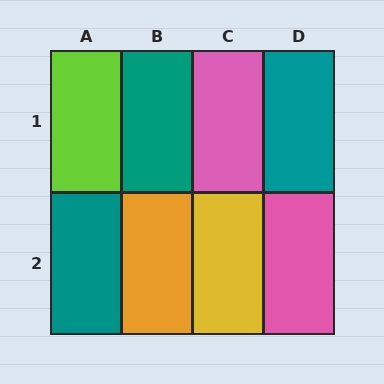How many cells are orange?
1 cell is orange.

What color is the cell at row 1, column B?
Teal.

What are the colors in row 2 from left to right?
Teal, orange, yellow, pink.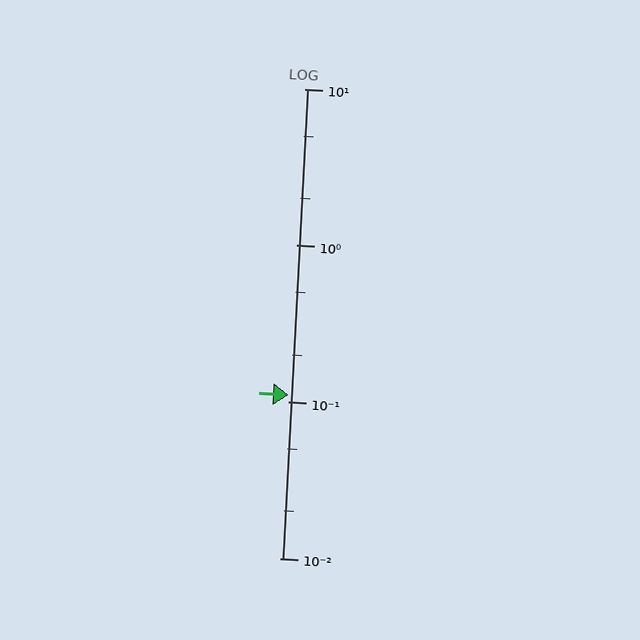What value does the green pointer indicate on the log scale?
The pointer indicates approximately 0.11.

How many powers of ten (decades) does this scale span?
The scale spans 3 decades, from 0.01 to 10.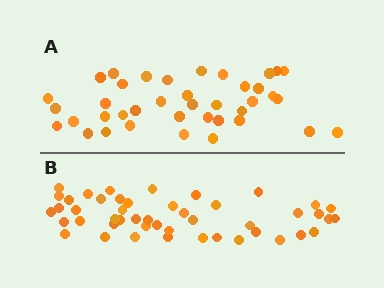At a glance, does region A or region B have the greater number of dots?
Region B (the bottom region) has more dots.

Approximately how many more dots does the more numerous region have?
Region B has roughly 8 or so more dots than region A.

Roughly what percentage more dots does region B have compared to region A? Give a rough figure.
About 20% more.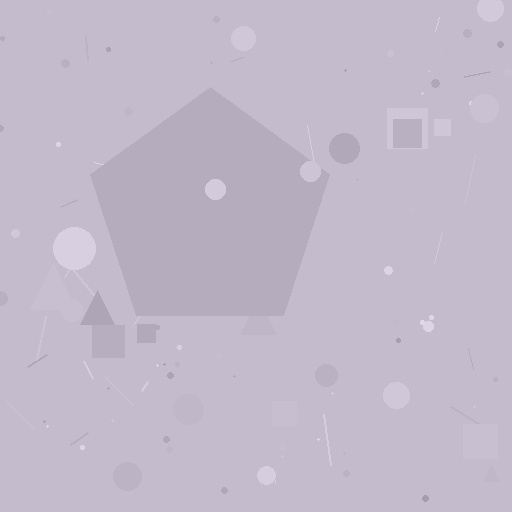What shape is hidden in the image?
A pentagon is hidden in the image.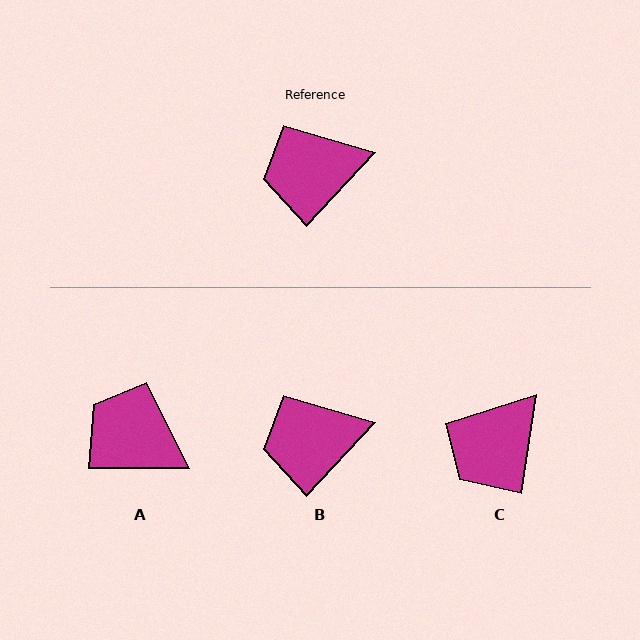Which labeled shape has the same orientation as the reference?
B.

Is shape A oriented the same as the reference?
No, it is off by about 47 degrees.